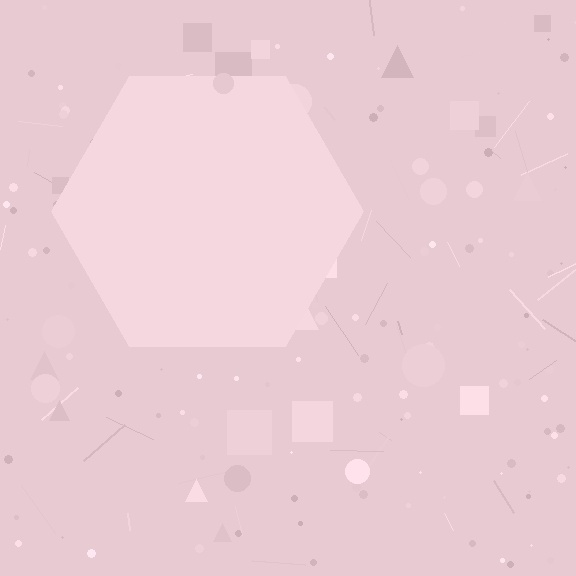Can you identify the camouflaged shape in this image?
The camouflaged shape is a hexagon.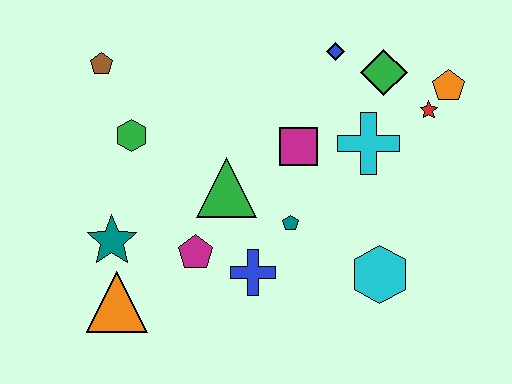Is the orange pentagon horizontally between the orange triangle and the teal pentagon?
No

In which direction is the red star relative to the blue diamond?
The red star is to the right of the blue diamond.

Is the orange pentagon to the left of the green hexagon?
No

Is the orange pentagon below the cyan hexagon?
No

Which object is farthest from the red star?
The orange triangle is farthest from the red star.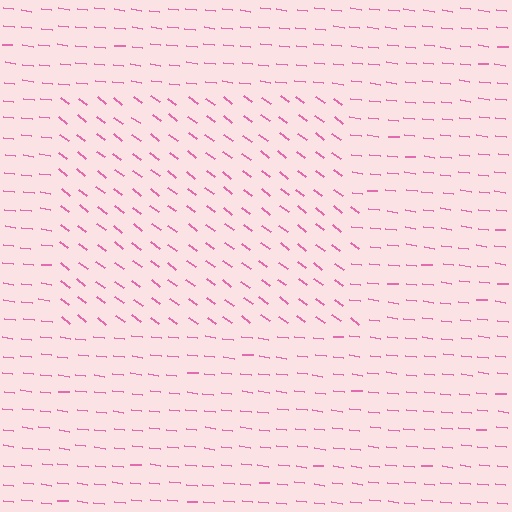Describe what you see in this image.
The image is filled with small pink line segments. A rectangle region in the image has lines oriented differently from the surrounding lines, creating a visible texture boundary.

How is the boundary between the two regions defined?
The boundary is defined purely by a change in line orientation (approximately 30 degrees difference). All lines are the same color and thickness.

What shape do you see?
I see a rectangle.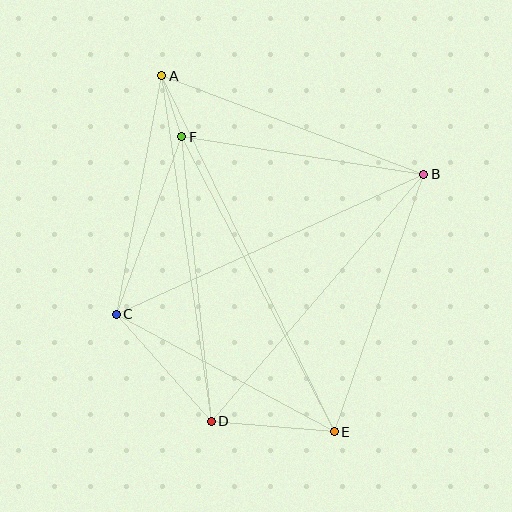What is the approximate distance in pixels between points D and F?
The distance between D and F is approximately 286 pixels.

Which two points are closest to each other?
Points A and F are closest to each other.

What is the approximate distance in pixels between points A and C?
The distance between A and C is approximately 243 pixels.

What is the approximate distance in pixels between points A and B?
The distance between A and B is approximately 280 pixels.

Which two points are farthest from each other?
Points A and E are farthest from each other.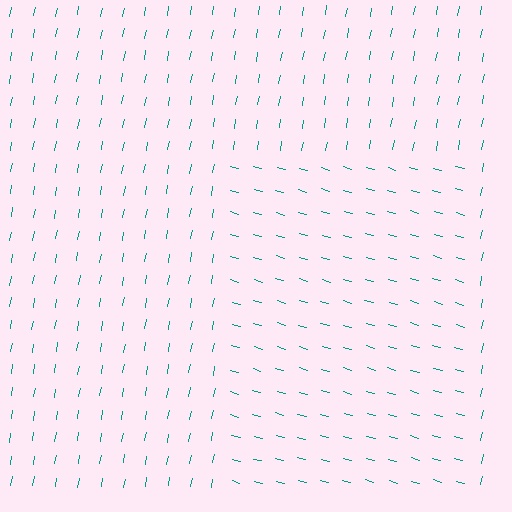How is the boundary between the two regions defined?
The boundary is defined purely by a change in line orientation (approximately 84 degrees difference). All lines are the same color and thickness.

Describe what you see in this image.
The image is filled with small teal line segments. A rectangle region in the image has lines oriented differently from the surrounding lines, creating a visible texture boundary.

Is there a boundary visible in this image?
Yes, there is a texture boundary formed by a change in line orientation.